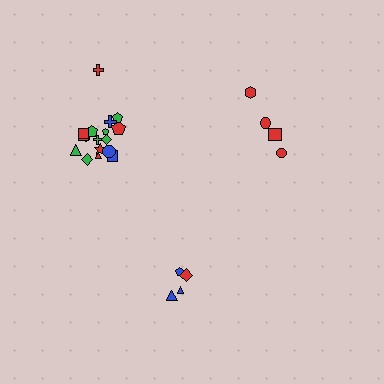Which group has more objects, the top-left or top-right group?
The top-left group.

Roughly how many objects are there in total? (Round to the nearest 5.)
Roughly 25 objects in total.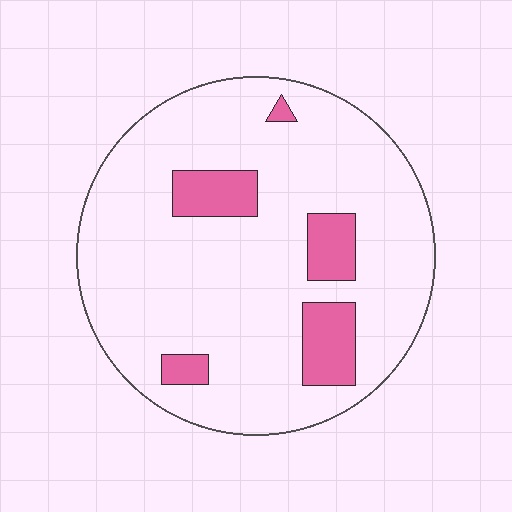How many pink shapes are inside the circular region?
5.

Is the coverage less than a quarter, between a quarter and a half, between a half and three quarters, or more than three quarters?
Less than a quarter.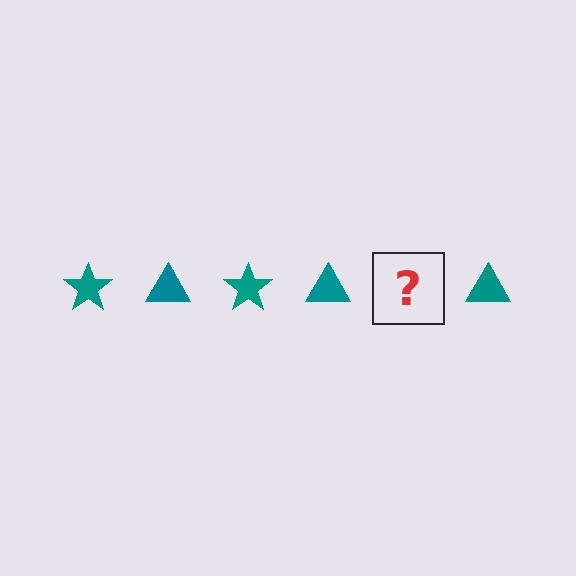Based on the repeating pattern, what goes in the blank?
The blank should be a teal star.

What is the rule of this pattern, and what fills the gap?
The rule is that the pattern cycles through star, triangle shapes in teal. The gap should be filled with a teal star.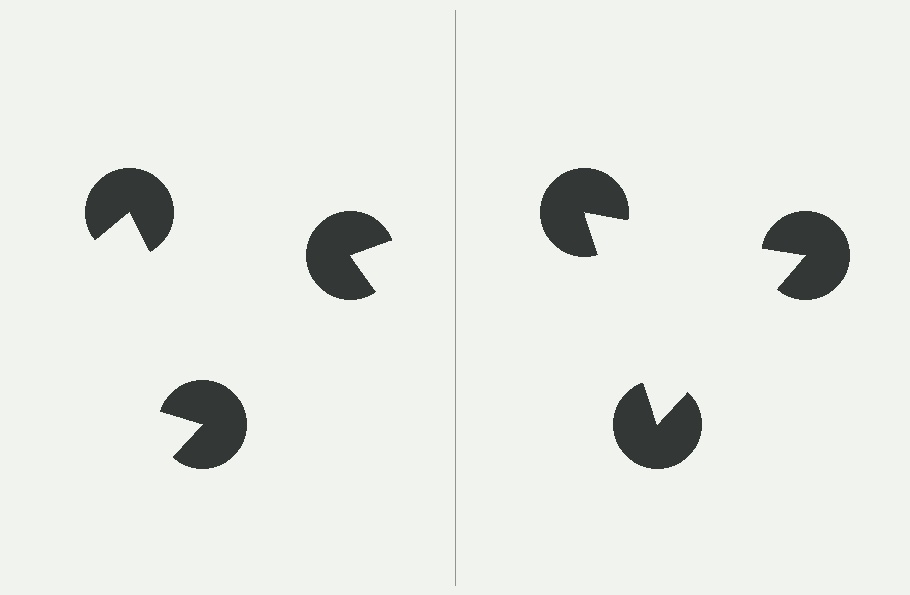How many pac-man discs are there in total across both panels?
6 — 3 on each side.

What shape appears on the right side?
An illusory triangle.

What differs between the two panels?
The pac-man discs are positioned identically on both sides; only the wedge orientations differ. On the right they align to a triangle; on the left they are misaligned.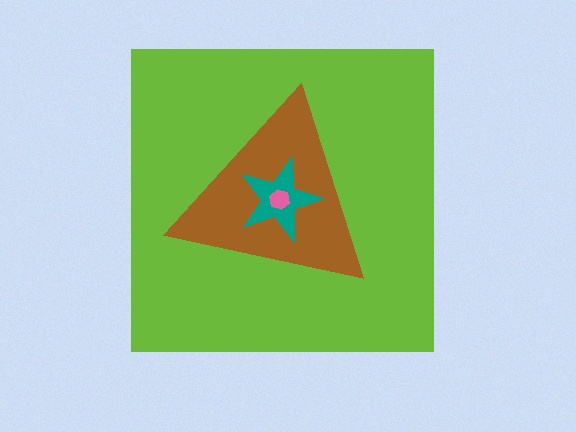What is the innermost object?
The pink hexagon.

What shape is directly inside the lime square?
The brown triangle.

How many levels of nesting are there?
4.